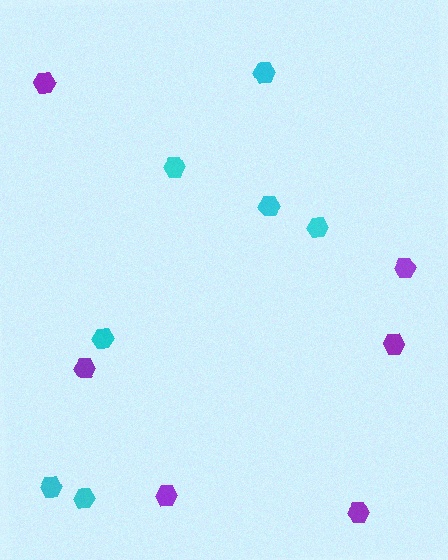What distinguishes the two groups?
There are 2 groups: one group of cyan hexagons (7) and one group of purple hexagons (6).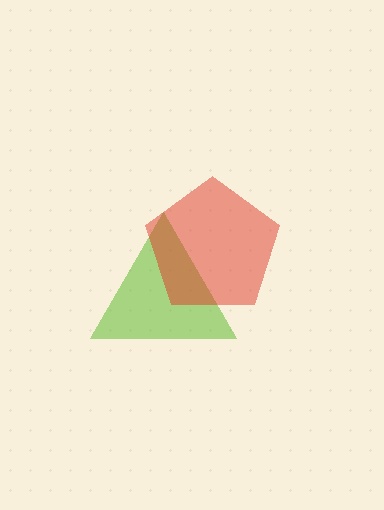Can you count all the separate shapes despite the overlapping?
Yes, there are 2 separate shapes.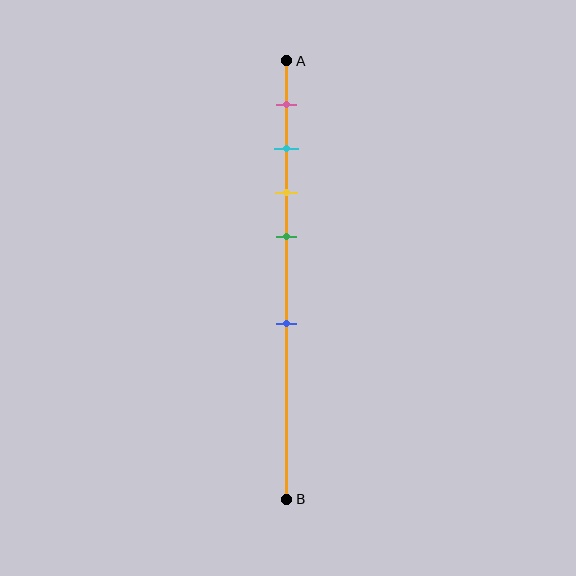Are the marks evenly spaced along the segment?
No, the marks are not evenly spaced.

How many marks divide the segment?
There are 5 marks dividing the segment.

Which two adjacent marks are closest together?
The cyan and yellow marks are the closest adjacent pair.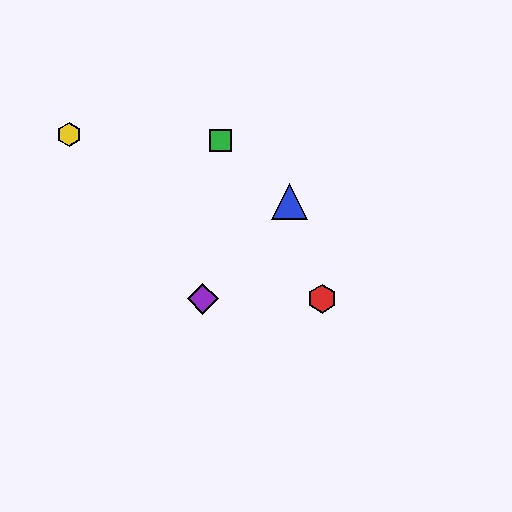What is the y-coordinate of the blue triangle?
The blue triangle is at y≈202.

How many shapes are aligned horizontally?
2 shapes (the red hexagon, the purple diamond) are aligned horizontally.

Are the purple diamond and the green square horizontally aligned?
No, the purple diamond is at y≈299 and the green square is at y≈141.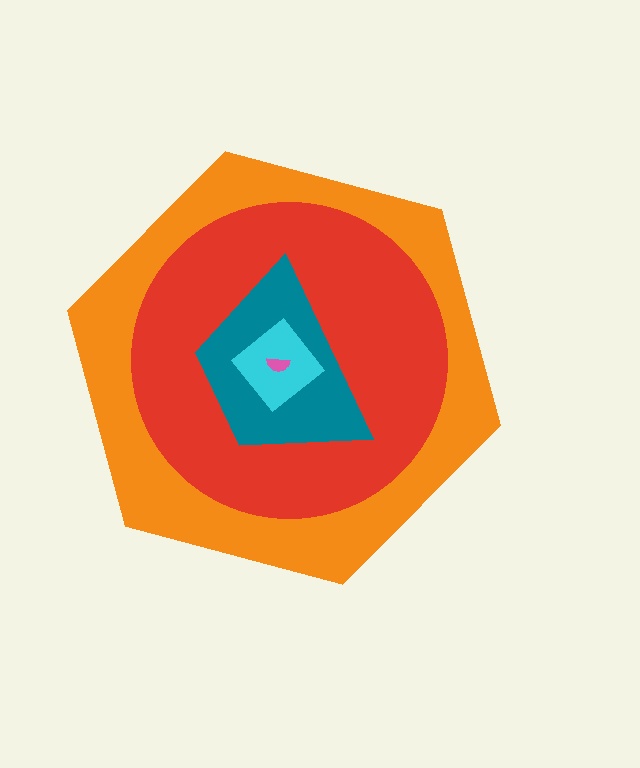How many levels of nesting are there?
5.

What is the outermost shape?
The orange hexagon.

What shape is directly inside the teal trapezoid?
The cyan diamond.